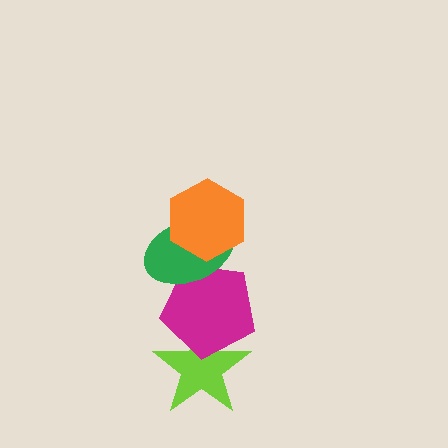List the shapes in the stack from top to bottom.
From top to bottom: the orange hexagon, the green ellipse, the magenta pentagon, the lime star.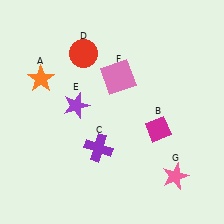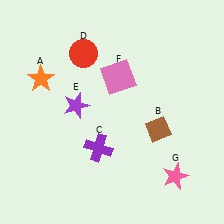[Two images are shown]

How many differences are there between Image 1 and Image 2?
There is 1 difference between the two images.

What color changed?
The diamond (B) changed from magenta in Image 1 to brown in Image 2.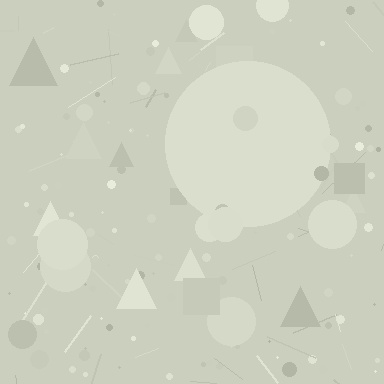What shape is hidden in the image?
A circle is hidden in the image.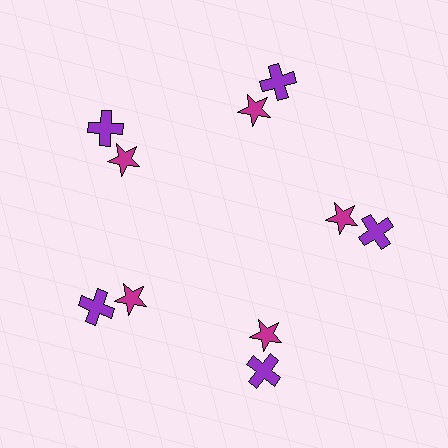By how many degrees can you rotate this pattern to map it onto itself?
The pattern maps onto itself every 72 degrees of rotation.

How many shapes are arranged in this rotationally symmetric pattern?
There are 10 shapes, arranged in 5 groups of 2.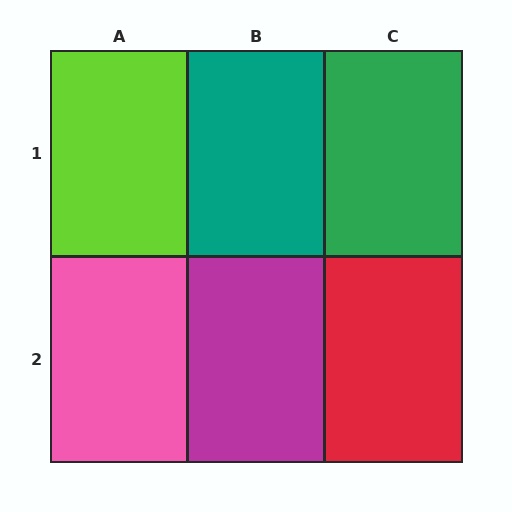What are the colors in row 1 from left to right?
Lime, teal, green.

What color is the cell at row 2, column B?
Magenta.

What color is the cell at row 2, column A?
Pink.